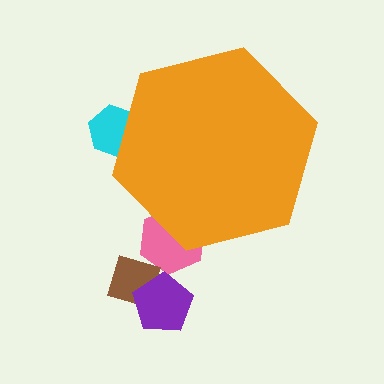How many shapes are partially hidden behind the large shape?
2 shapes are partially hidden.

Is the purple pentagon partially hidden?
No, the purple pentagon is fully visible.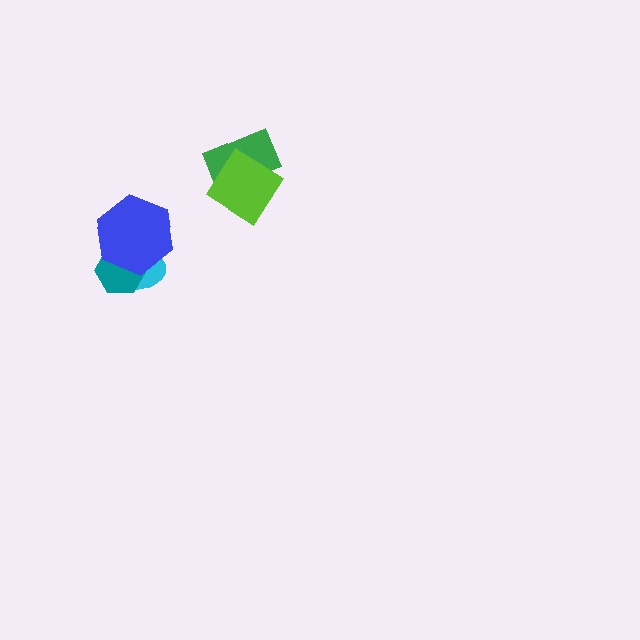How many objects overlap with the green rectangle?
1 object overlaps with the green rectangle.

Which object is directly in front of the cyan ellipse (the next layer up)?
The teal hexagon is directly in front of the cyan ellipse.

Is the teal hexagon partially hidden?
Yes, it is partially covered by another shape.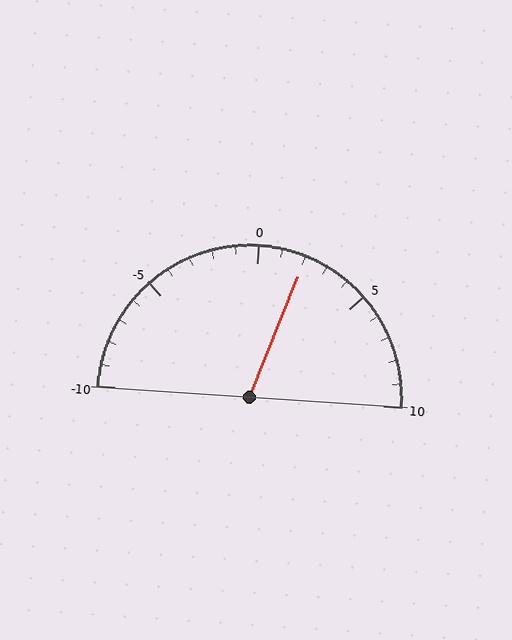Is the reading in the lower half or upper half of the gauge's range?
The reading is in the upper half of the range (-10 to 10).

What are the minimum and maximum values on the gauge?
The gauge ranges from -10 to 10.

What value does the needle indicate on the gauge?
The needle indicates approximately 2.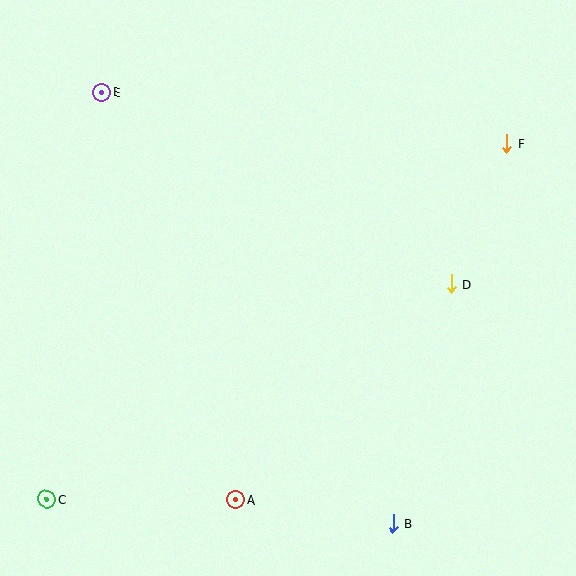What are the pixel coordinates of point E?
Point E is at (102, 93).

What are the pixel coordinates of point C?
Point C is at (47, 499).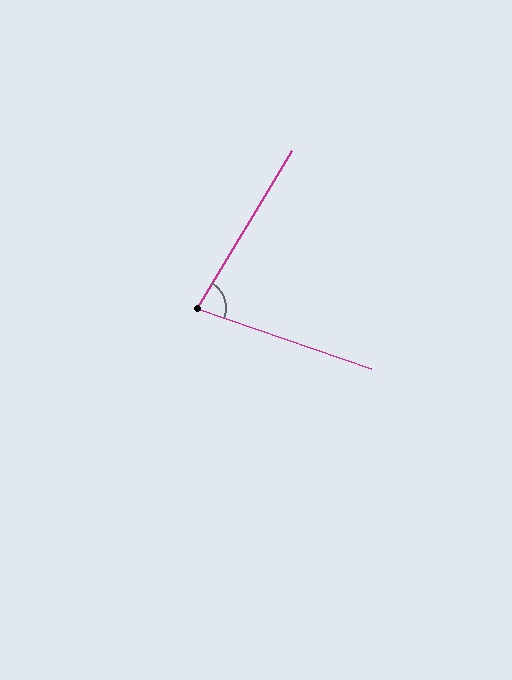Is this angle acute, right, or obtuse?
It is acute.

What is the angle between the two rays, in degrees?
Approximately 78 degrees.